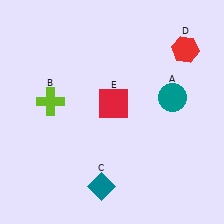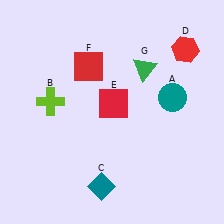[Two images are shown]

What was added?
A red square (F), a green triangle (G) were added in Image 2.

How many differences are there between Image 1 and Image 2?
There are 2 differences between the two images.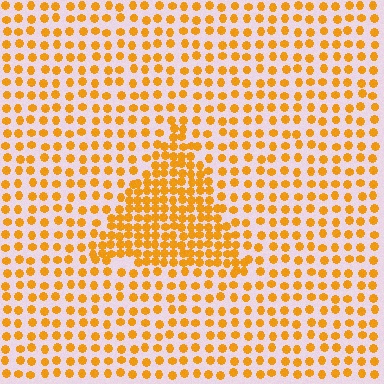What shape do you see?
I see a triangle.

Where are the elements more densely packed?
The elements are more densely packed inside the triangle boundary.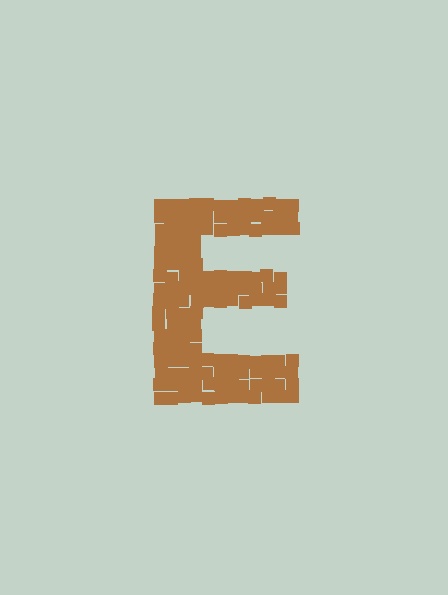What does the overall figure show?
The overall figure shows the letter E.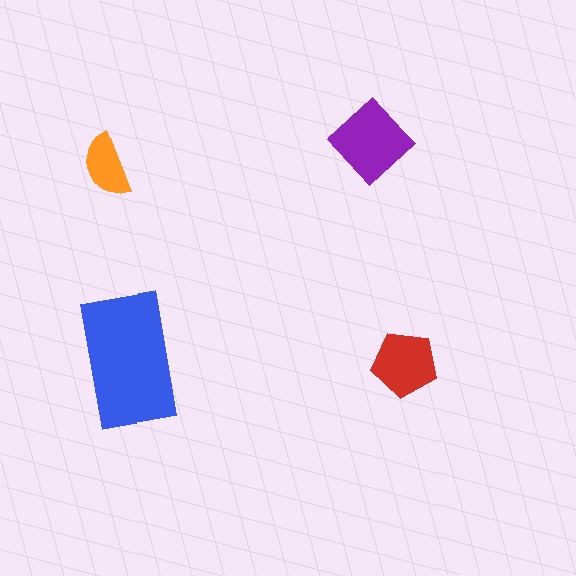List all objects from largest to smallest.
The blue rectangle, the purple diamond, the red pentagon, the orange semicircle.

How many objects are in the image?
There are 4 objects in the image.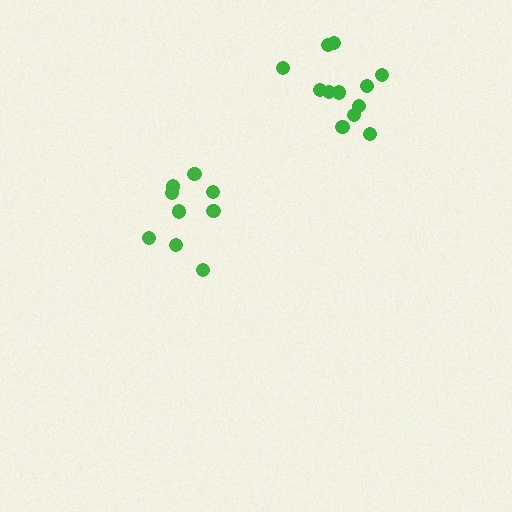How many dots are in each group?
Group 1: 9 dots, Group 2: 12 dots (21 total).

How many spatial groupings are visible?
There are 2 spatial groupings.